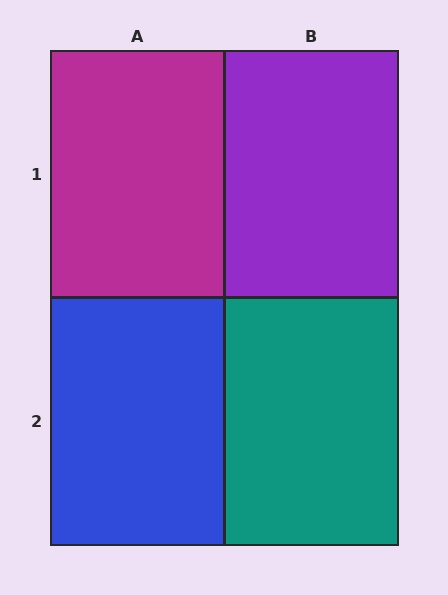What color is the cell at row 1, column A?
Magenta.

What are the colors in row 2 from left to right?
Blue, teal.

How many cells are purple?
1 cell is purple.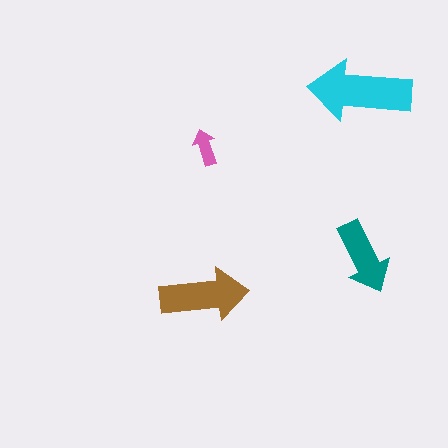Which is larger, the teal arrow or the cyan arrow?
The cyan one.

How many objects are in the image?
There are 4 objects in the image.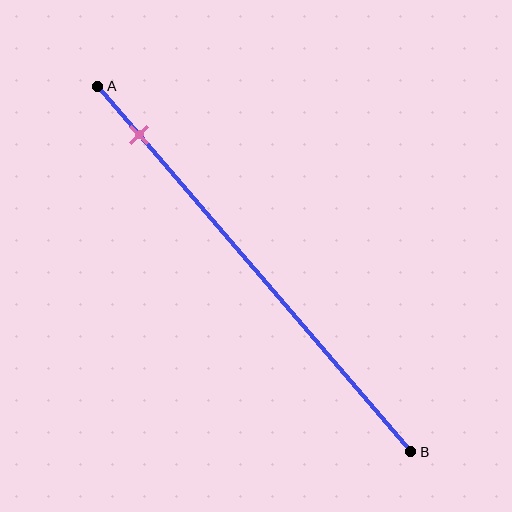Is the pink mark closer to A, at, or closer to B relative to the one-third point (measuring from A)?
The pink mark is closer to point A than the one-third point of segment AB.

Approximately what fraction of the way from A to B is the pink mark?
The pink mark is approximately 15% of the way from A to B.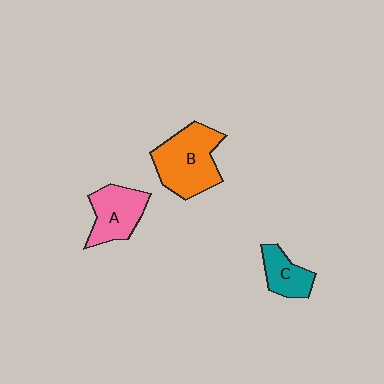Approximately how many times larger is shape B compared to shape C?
Approximately 2.0 times.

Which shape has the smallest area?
Shape C (teal).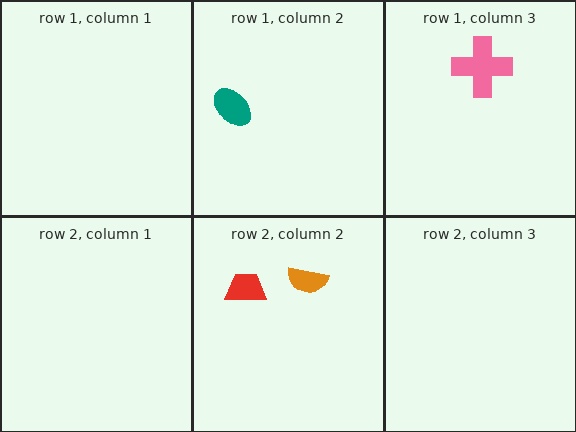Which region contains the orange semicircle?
The row 2, column 2 region.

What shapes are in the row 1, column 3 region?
The pink cross.